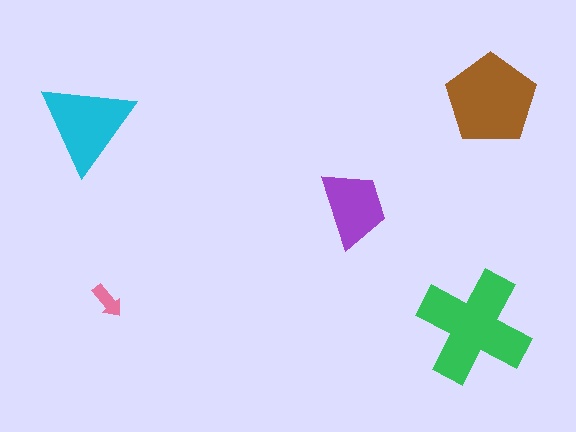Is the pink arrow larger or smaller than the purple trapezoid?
Smaller.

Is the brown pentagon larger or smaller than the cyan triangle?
Larger.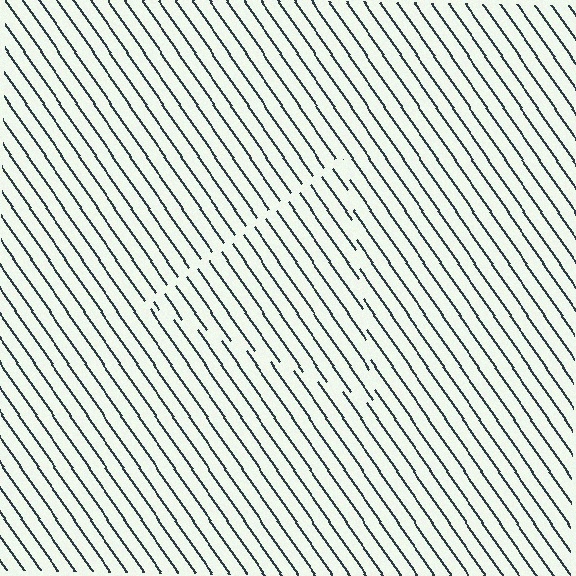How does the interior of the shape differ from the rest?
The interior of the shape contains the same grating, shifted by half a period — the contour is defined by the phase discontinuity where line-ends from the inner and outer gratings abut.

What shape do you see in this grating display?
An illusory triangle. The interior of the shape contains the same grating, shifted by half a period — the contour is defined by the phase discontinuity where line-ends from the inner and outer gratings abut.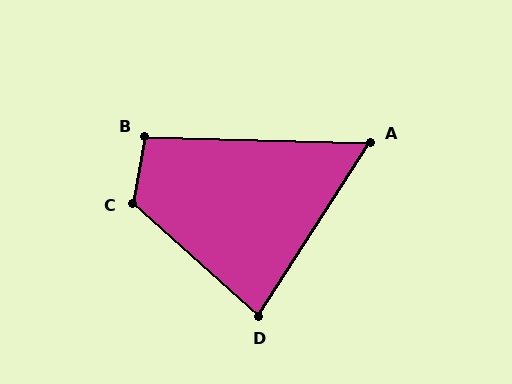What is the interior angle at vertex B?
Approximately 99 degrees (obtuse).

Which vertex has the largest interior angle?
C, at approximately 121 degrees.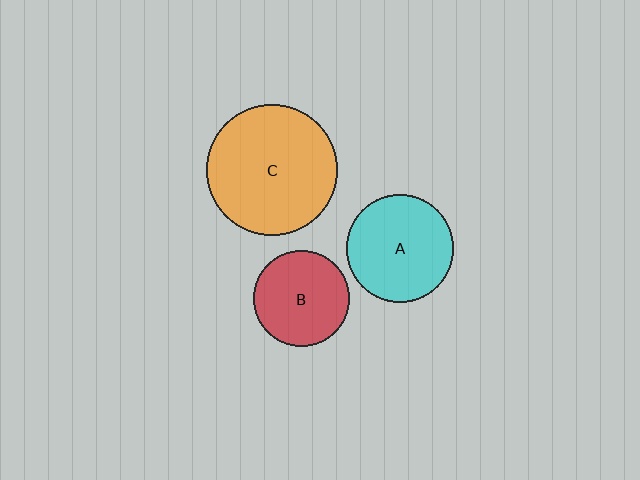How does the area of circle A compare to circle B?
Approximately 1.2 times.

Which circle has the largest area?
Circle C (orange).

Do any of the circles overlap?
No, none of the circles overlap.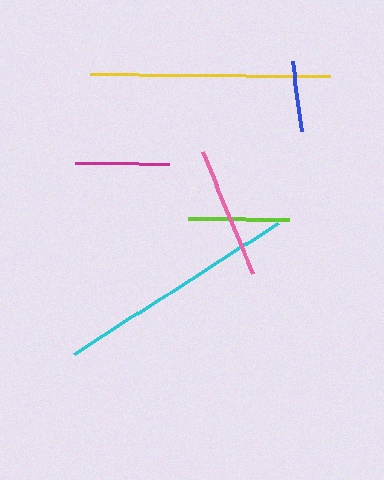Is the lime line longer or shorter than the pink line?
The pink line is longer than the lime line.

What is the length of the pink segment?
The pink segment is approximately 131 pixels long.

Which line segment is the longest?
The cyan line is the longest at approximately 243 pixels.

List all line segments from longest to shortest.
From longest to shortest: cyan, yellow, pink, lime, magenta, blue.